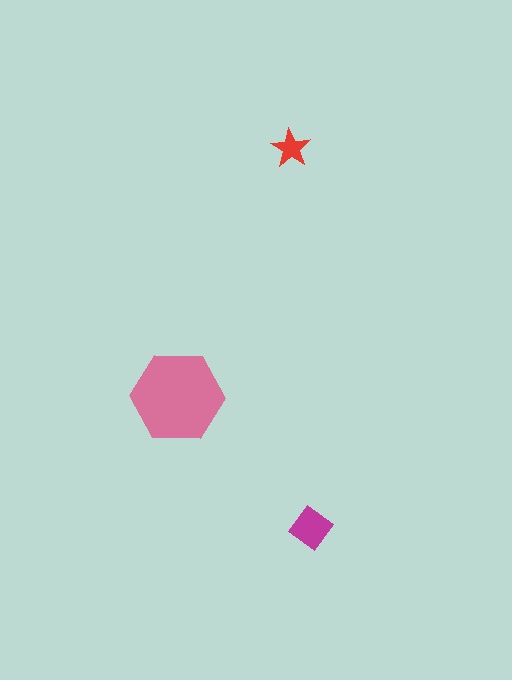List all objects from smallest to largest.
The red star, the magenta diamond, the pink hexagon.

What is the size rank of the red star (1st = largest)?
3rd.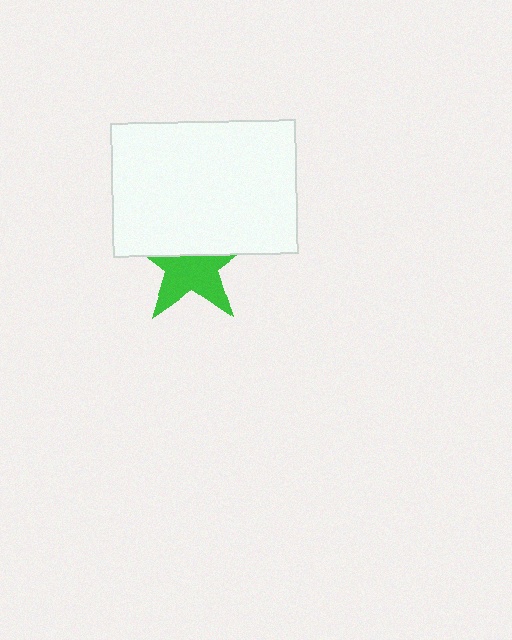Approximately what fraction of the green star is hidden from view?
Roughly 46% of the green star is hidden behind the white rectangle.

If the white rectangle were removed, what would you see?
You would see the complete green star.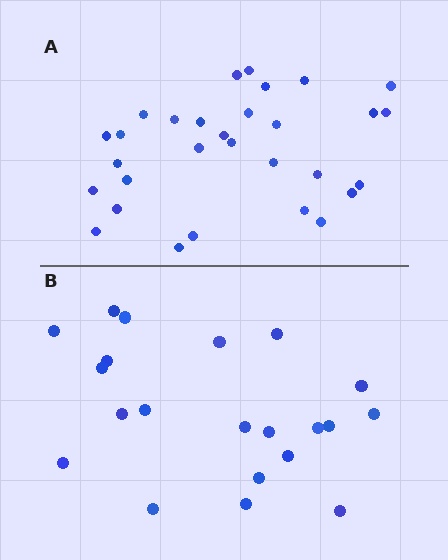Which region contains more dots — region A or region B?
Region A (the top region) has more dots.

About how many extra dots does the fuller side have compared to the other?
Region A has roughly 8 or so more dots than region B.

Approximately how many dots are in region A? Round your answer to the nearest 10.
About 30 dots.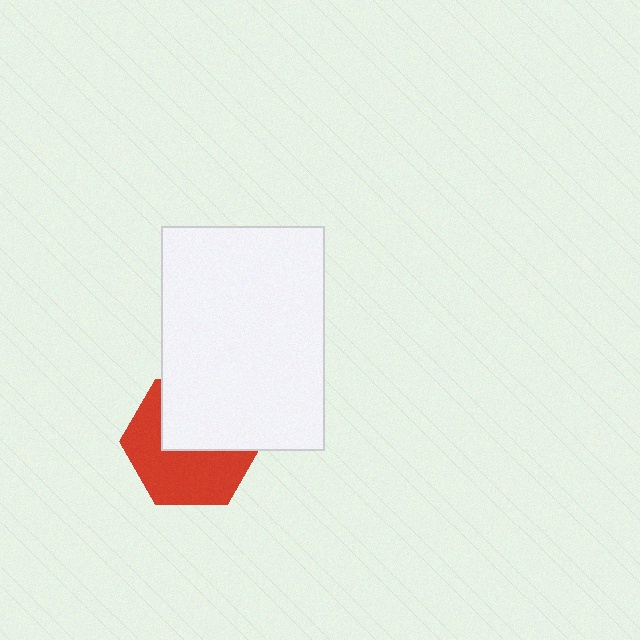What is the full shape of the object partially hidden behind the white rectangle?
The partially hidden object is a red hexagon.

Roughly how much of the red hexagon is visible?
About half of it is visible (roughly 54%).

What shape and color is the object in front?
The object in front is a white rectangle.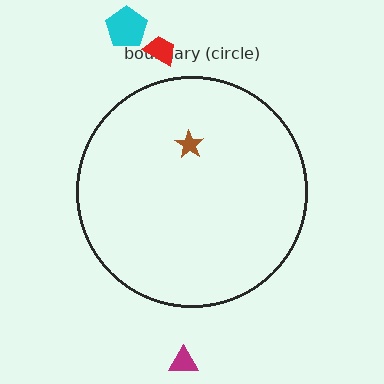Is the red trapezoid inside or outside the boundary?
Outside.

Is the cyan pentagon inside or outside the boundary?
Outside.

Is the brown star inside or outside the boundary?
Inside.